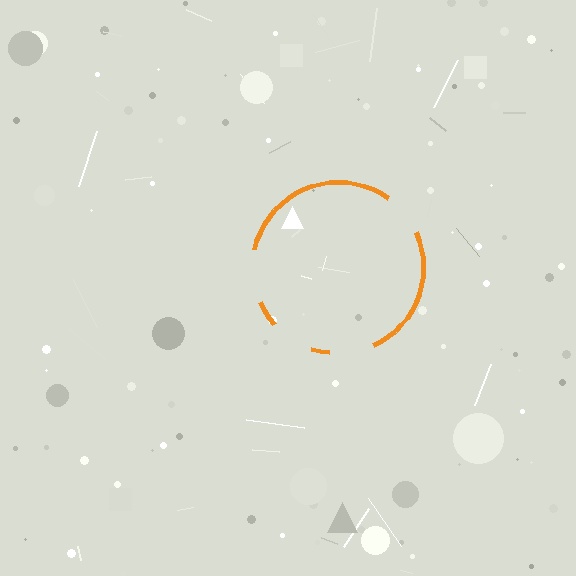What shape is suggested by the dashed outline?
The dashed outline suggests a circle.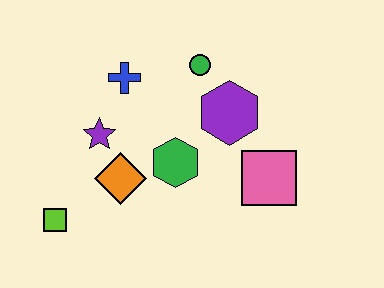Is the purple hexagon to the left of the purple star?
No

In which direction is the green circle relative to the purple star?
The green circle is to the right of the purple star.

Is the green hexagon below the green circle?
Yes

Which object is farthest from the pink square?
The lime square is farthest from the pink square.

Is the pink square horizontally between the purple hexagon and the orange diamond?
No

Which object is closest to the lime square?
The orange diamond is closest to the lime square.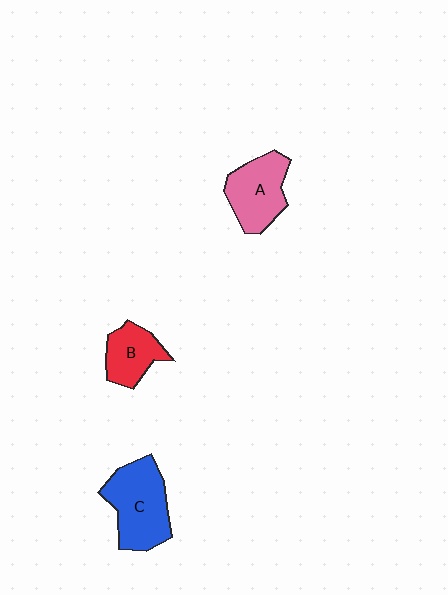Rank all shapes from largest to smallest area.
From largest to smallest: C (blue), A (pink), B (red).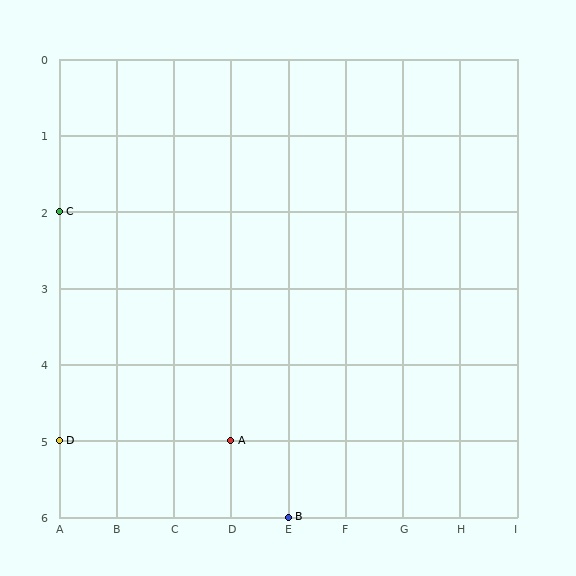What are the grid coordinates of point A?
Point A is at grid coordinates (D, 5).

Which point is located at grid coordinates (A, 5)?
Point D is at (A, 5).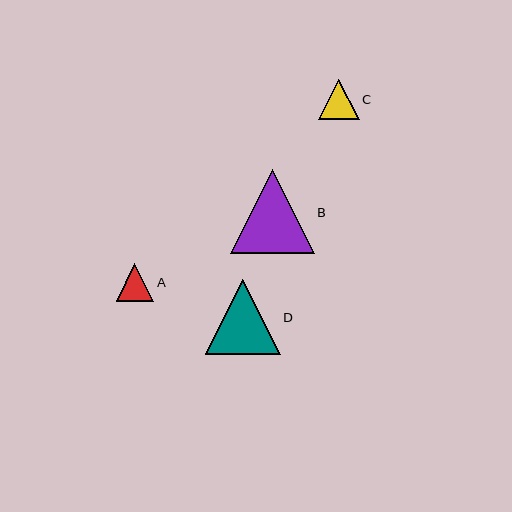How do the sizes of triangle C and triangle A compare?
Triangle C and triangle A are approximately the same size.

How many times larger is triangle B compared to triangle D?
Triangle B is approximately 1.1 times the size of triangle D.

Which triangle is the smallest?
Triangle A is the smallest with a size of approximately 38 pixels.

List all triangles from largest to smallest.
From largest to smallest: B, D, C, A.